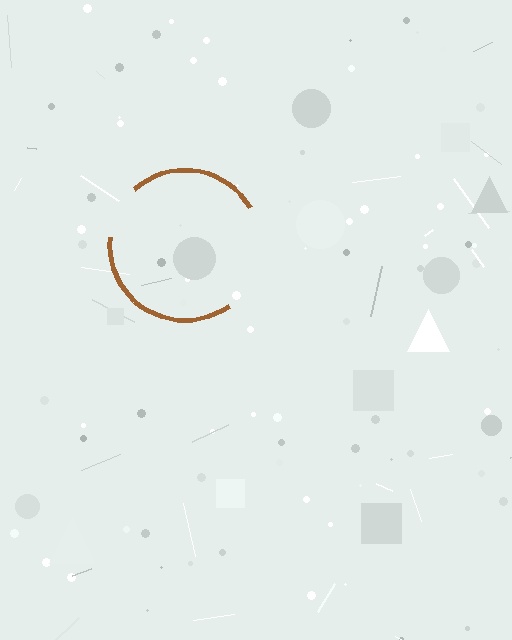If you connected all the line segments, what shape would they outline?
They would outline a circle.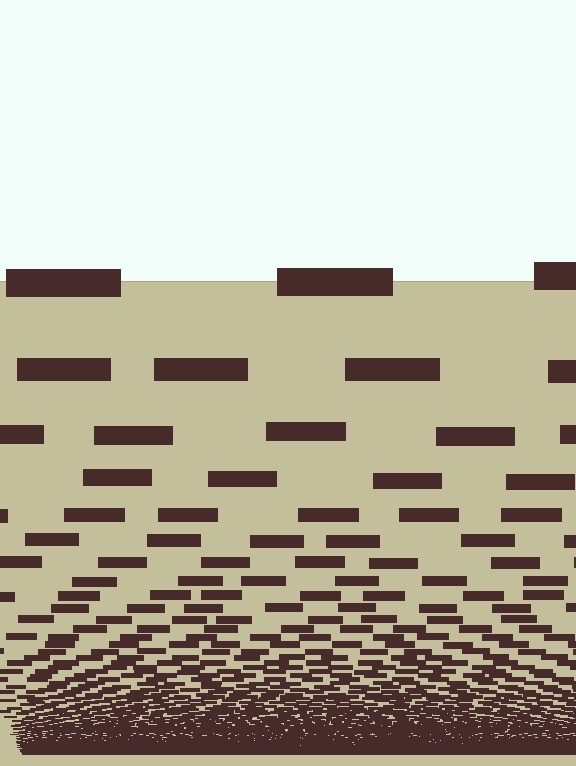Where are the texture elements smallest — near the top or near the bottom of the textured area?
Near the bottom.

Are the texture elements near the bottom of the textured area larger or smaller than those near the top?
Smaller. The gradient is inverted — elements near the bottom are smaller and denser.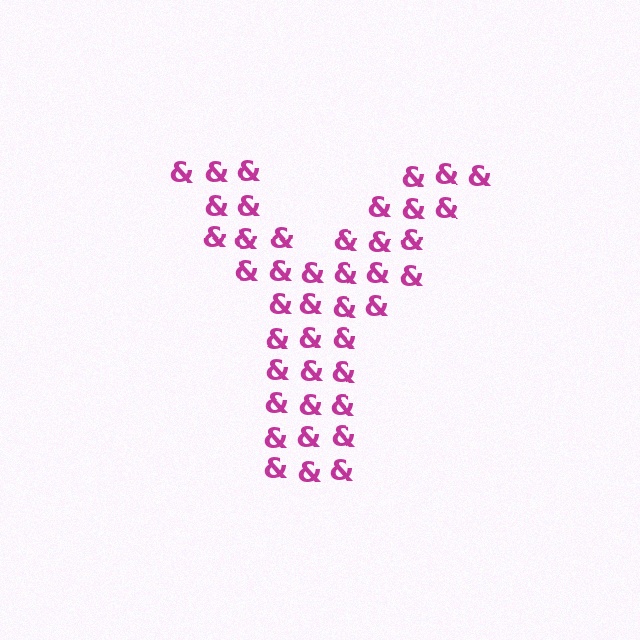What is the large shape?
The large shape is the letter Y.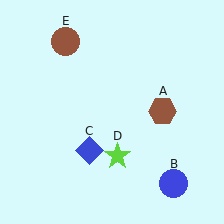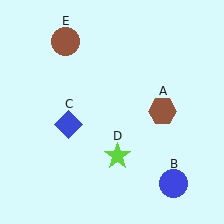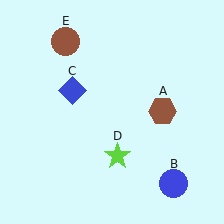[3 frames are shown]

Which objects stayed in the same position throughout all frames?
Brown hexagon (object A) and blue circle (object B) and lime star (object D) and brown circle (object E) remained stationary.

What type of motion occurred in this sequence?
The blue diamond (object C) rotated clockwise around the center of the scene.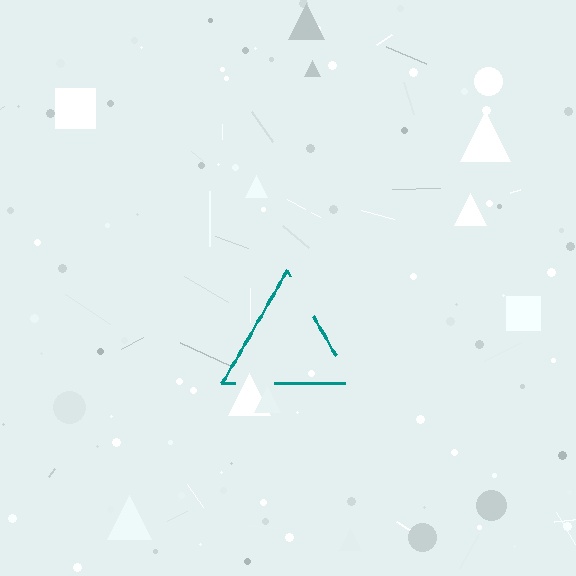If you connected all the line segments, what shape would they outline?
They would outline a triangle.